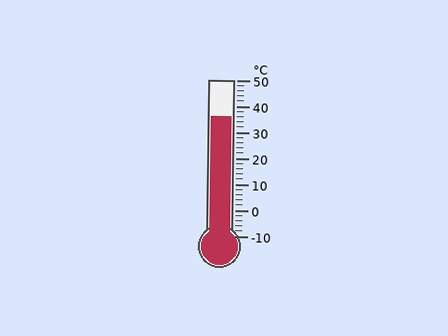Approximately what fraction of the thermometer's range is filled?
The thermometer is filled to approximately 75% of its range.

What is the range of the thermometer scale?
The thermometer scale ranges from -10°C to 50°C.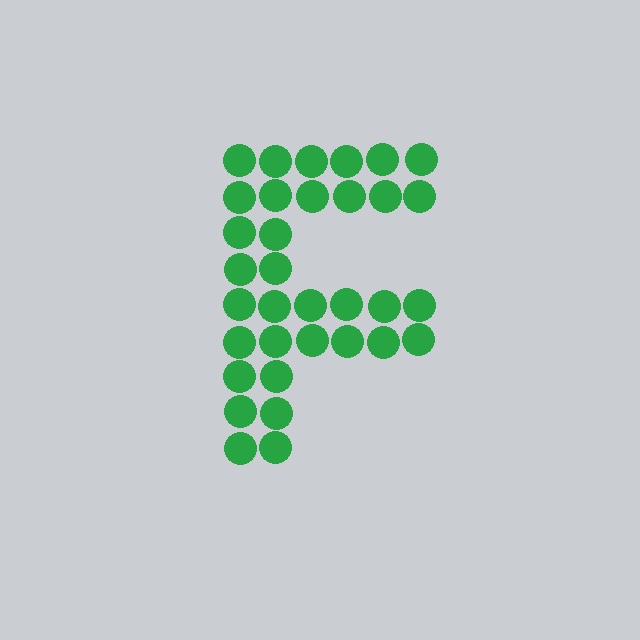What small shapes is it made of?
It is made of small circles.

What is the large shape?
The large shape is the letter F.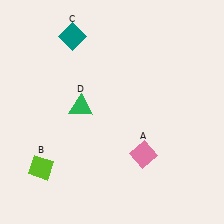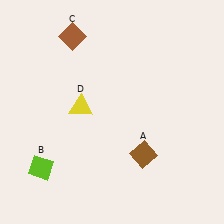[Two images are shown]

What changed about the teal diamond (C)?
In Image 1, C is teal. In Image 2, it changed to brown.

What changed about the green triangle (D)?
In Image 1, D is green. In Image 2, it changed to yellow.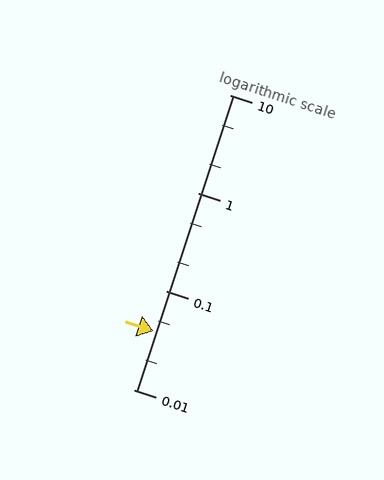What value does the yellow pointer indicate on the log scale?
The pointer indicates approximately 0.039.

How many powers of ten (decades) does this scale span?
The scale spans 3 decades, from 0.01 to 10.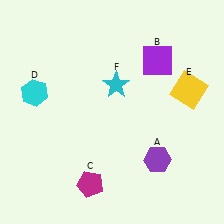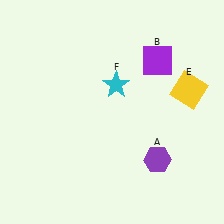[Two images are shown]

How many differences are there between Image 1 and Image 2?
There are 2 differences between the two images.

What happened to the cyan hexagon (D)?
The cyan hexagon (D) was removed in Image 2. It was in the top-left area of Image 1.